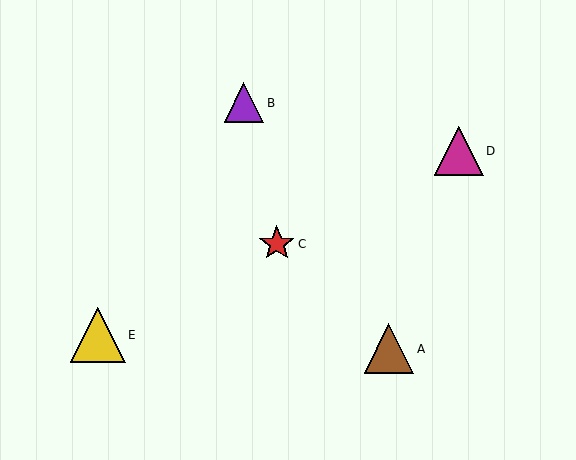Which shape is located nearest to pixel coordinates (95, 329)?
The yellow triangle (labeled E) at (98, 335) is nearest to that location.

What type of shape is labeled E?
Shape E is a yellow triangle.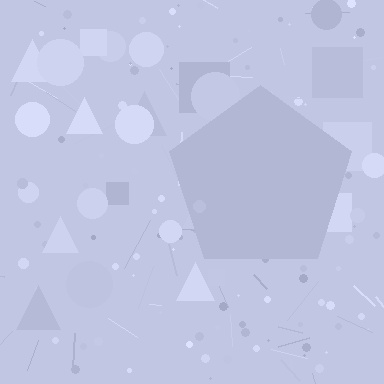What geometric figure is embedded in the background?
A pentagon is embedded in the background.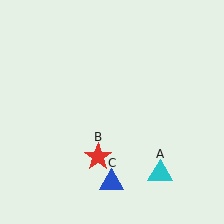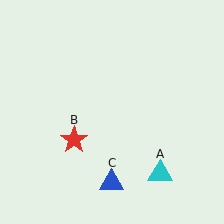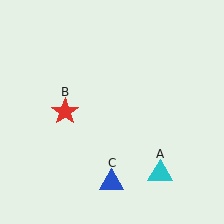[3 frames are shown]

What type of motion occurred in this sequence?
The red star (object B) rotated clockwise around the center of the scene.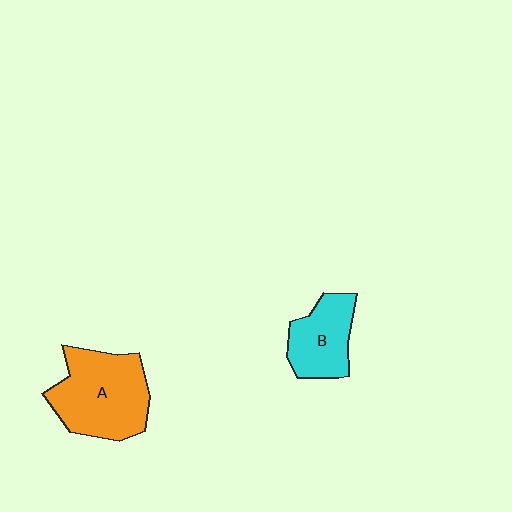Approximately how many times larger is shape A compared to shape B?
Approximately 1.6 times.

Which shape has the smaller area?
Shape B (cyan).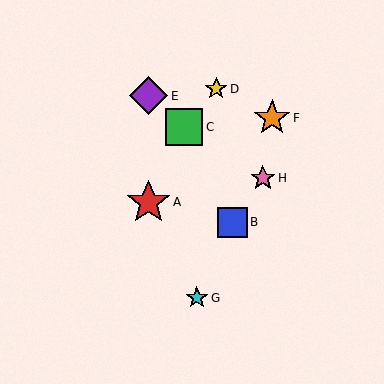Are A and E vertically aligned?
Yes, both are at x≈149.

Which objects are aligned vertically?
Objects A, E are aligned vertically.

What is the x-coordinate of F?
Object F is at x≈272.